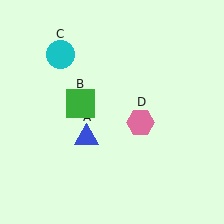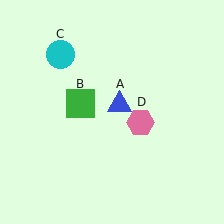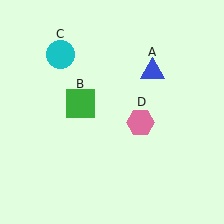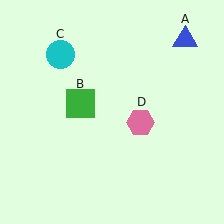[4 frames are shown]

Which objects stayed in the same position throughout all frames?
Green square (object B) and cyan circle (object C) and pink hexagon (object D) remained stationary.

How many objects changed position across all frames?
1 object changed position: blue triangle (object A).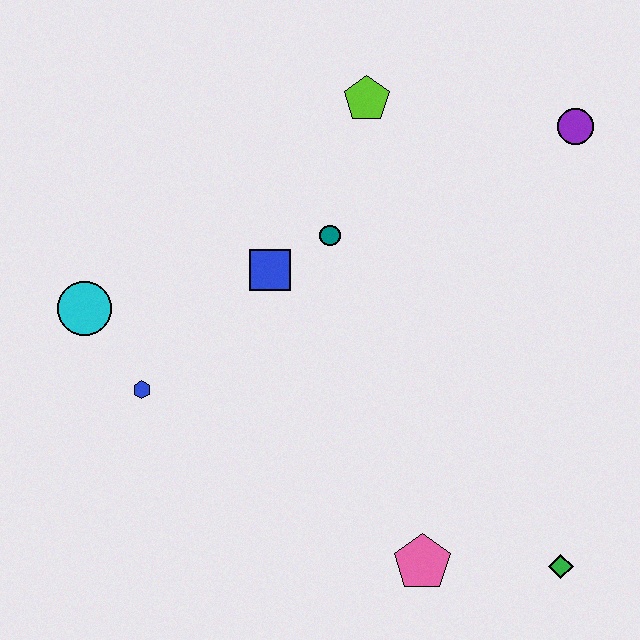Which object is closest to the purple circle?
The lime pentagon is closest to the purple circle.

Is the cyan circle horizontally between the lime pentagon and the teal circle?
No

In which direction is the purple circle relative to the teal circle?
The purple circle is to the right of the teal circle.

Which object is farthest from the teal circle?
The green diamond is farthest from the teal circle.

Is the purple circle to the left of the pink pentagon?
No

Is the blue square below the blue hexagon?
No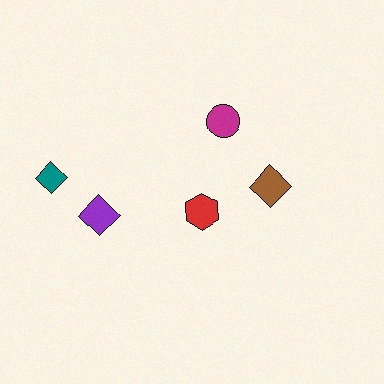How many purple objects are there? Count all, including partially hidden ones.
There is 1 purple object.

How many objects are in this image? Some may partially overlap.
There are 5 objects.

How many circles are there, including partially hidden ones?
There is 1 circle.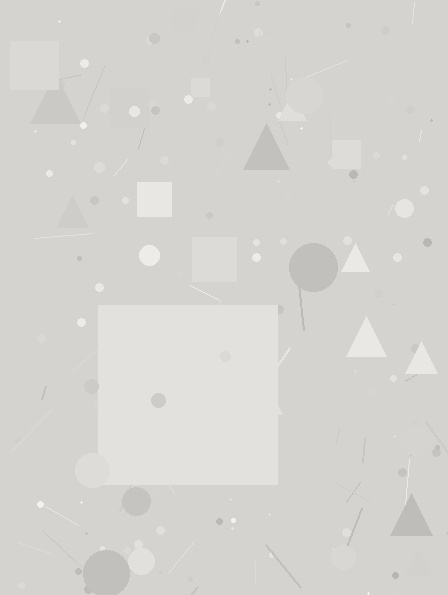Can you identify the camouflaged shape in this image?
The camouflaged shape is a square.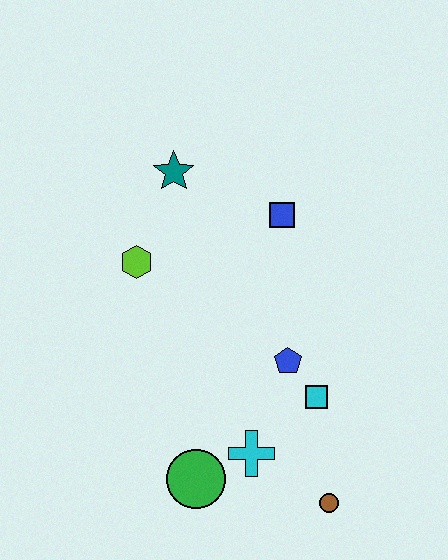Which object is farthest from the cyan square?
The teal star is farthest from the cyan square.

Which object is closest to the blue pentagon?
The cyan square is closest to the blue pentagon.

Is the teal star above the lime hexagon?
Yes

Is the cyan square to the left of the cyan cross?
No